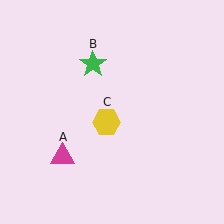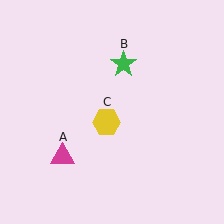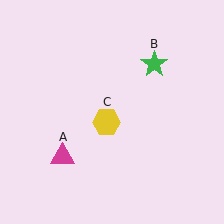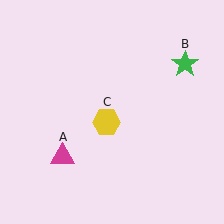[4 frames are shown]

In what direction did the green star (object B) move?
The green star (object B) moved right.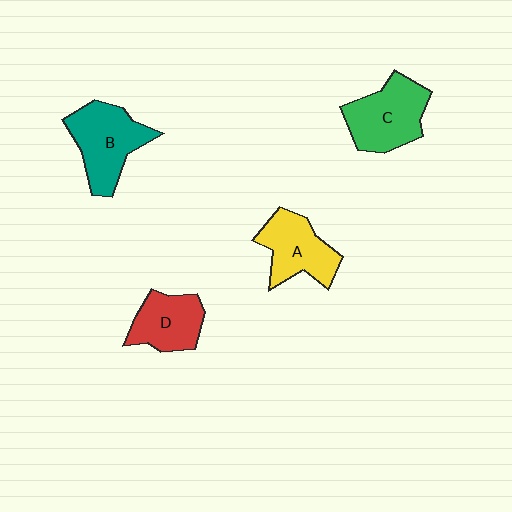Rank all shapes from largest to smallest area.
From largest to smallest: B (teal), C (green), A (yellow), D (red).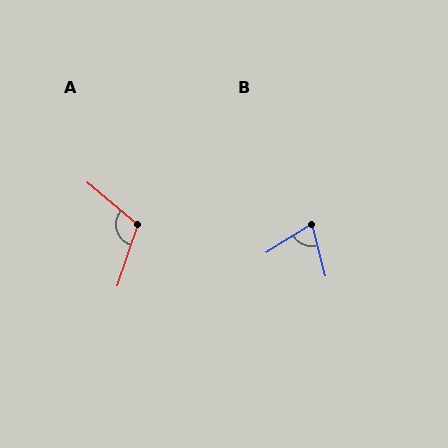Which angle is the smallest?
B, at approximately 72 degrees.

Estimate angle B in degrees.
Approximately 72 degrees.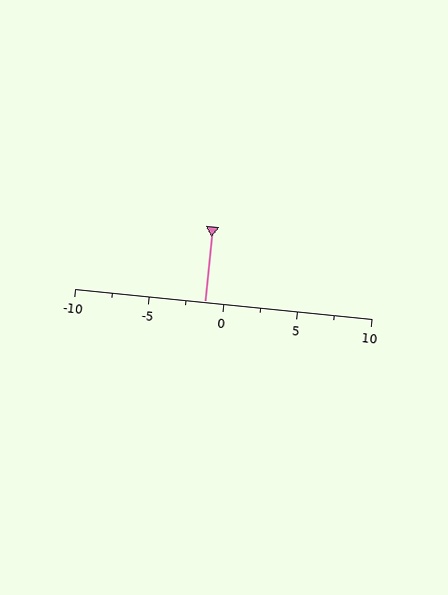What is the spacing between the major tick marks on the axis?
The major ticks are spaced 5 apart.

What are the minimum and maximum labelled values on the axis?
The axis runs from -10 to 10.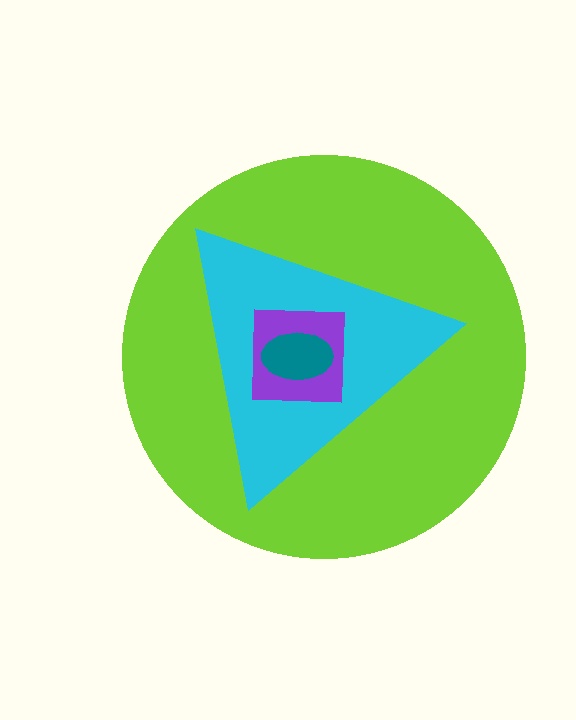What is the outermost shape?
The lime circle.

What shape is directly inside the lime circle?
The cyan triangle.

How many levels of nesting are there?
4.